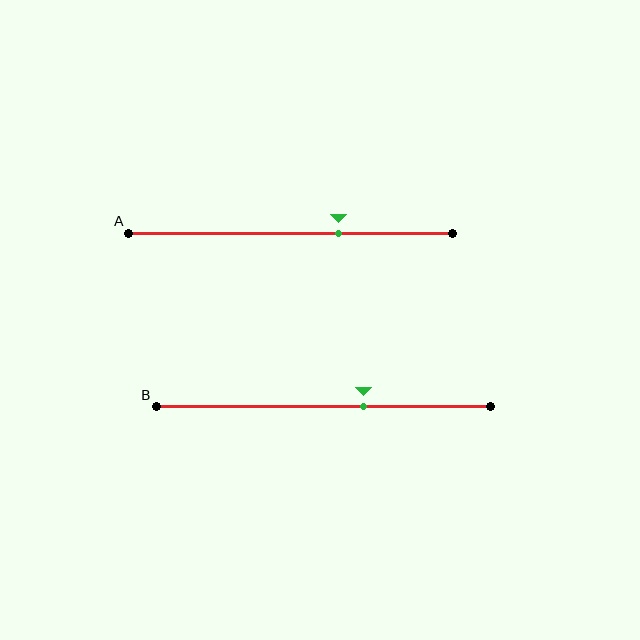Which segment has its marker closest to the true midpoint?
Segment B has its marker closest to the true midpoint.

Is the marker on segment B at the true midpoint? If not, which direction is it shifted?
No, the marker on segment B is shifted to the right by about 12% of the segment length.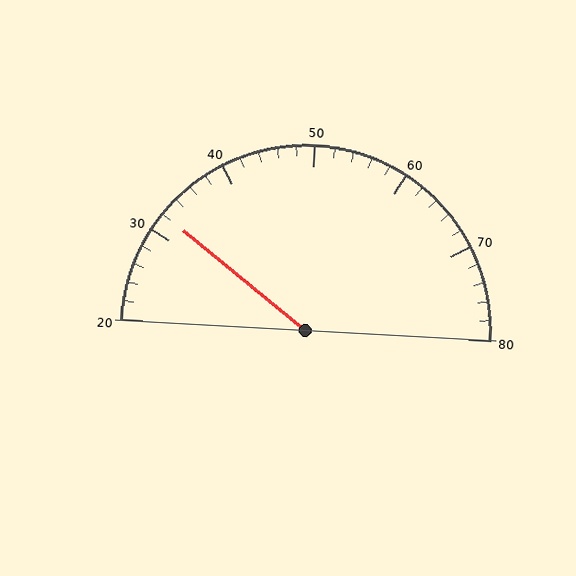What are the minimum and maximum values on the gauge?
The gauge ranges from 20 to 80.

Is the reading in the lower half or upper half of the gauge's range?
The reading is in the lower half of the range (20 to 80).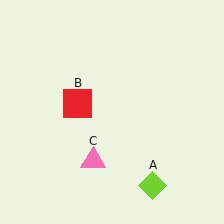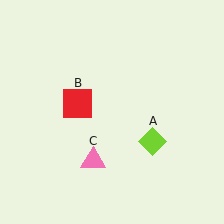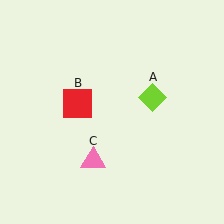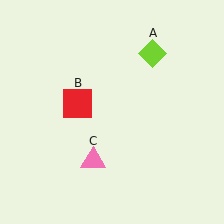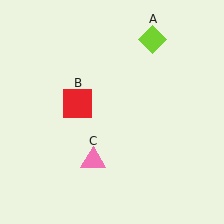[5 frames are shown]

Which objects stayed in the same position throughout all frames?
Red square (object B) and pink triangle (object C) remained stationary.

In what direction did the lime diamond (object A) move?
The lime diamond (object A) moved up.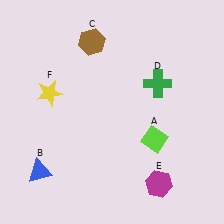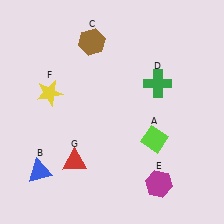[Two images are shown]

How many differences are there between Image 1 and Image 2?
There is 1 difference between the two images.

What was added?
A red triangle (G) was added in Image 2.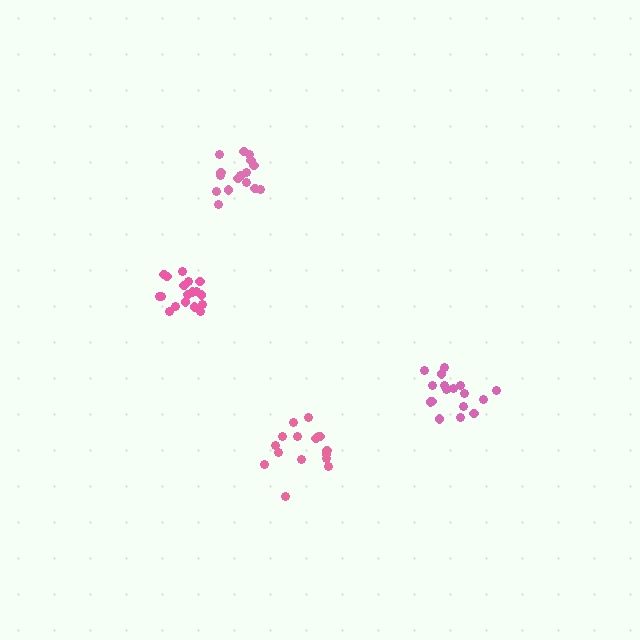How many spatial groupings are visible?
There are 4 spatial groupings.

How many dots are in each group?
Group 1: 16 dots, Group 2: 17 dots, Group 3: 17 dots, Group 4: 18 dots (68 total).